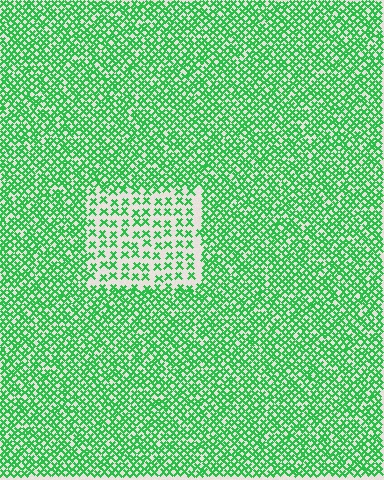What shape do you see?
I see a rectangle.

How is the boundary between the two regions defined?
The boundary is defined by a change in element density (approximately 2.3x ratio). All elements are the same color, size, and shape.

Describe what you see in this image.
The image contains small green elements arranged at two different densities. A rectangle-shaped region is visible where the elements are less densely packed than the surrounding area.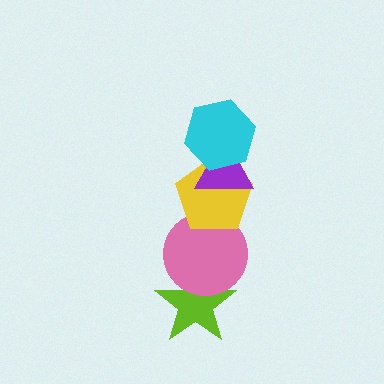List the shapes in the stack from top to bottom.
From top to bottom: the cyan hexagon, the purple triangle, the yellow pentagon, the pink circle, the lime star.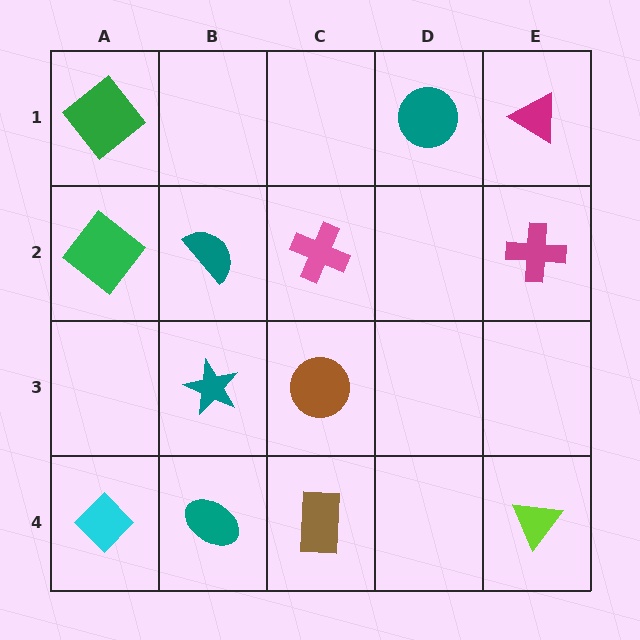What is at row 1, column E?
A magenta triangle.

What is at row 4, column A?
A cyan diamond.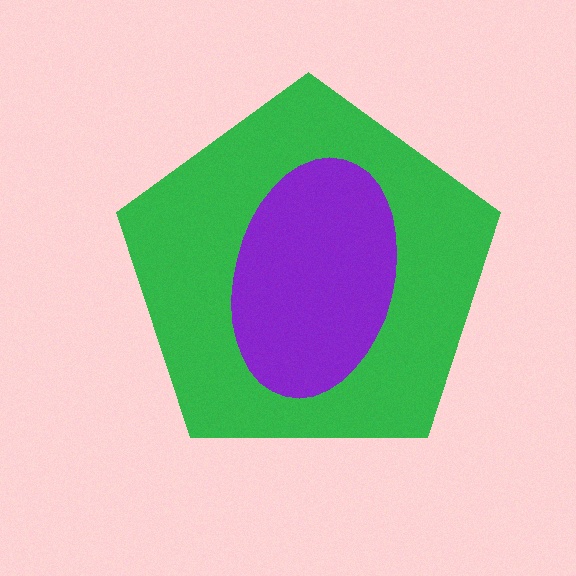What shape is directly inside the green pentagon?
The purple ellipse.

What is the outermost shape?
The green pentagon.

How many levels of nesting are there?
2.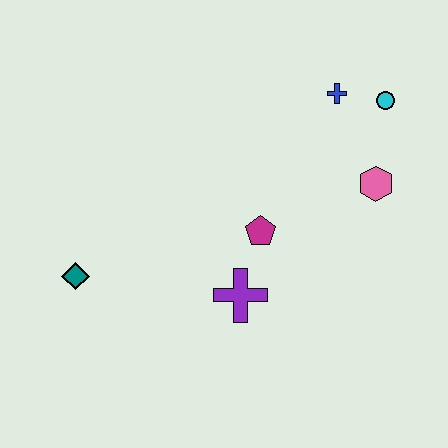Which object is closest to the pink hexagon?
The cyan circle is closest to the pink hexagon.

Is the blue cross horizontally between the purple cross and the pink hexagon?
Yes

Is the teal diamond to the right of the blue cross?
No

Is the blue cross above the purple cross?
Yes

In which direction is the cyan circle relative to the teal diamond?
The cyan circle is to the right of the teal diamond.